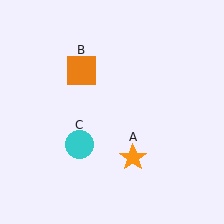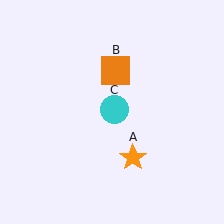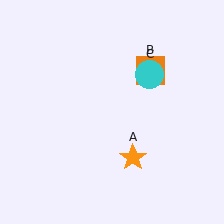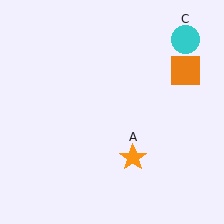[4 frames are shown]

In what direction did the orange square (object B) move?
The orange square (object B) moved right.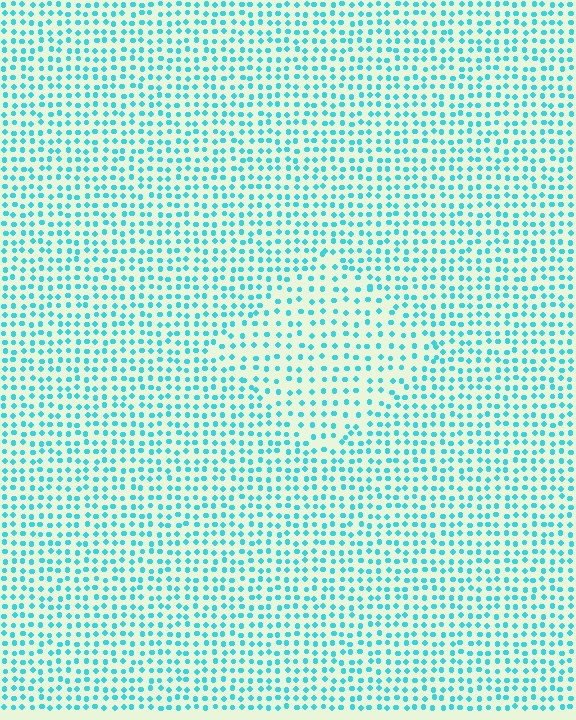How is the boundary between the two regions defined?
The boundary is defined by a change in element density (approximately 1.5x ratio). All elements are the same color, size, and shape.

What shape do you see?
I see a diamond.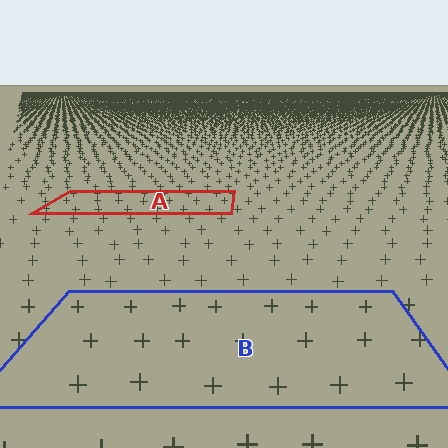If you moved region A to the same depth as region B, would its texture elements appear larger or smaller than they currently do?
They would appear larger. At a closer depth, the same texture elements are projected at a bigger on-screen size.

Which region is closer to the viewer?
Region B is closer. The texture elements there are larger and more spread out.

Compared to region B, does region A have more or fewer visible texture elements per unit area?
Region A has more texture elements per unit area — they are packed more densely because it is farther away.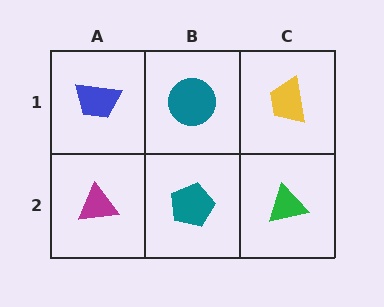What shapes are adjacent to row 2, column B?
A teal circle (row 1, column B), a magenta triangle (row 2, column A), a green triangle (row 2, column C).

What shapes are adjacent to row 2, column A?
A blue trapezoid (row 1, column A), a teal pentagon (row 2, column B).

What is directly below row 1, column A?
A magenta triangle.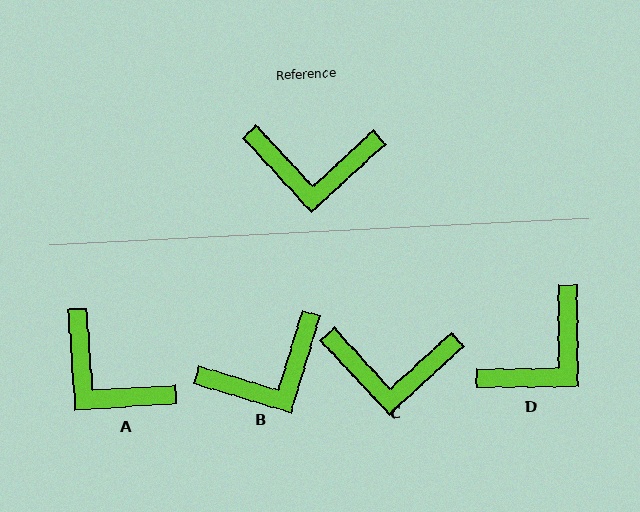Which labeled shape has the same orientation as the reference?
C.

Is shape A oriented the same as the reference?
No, it is off by about 39 degrees.